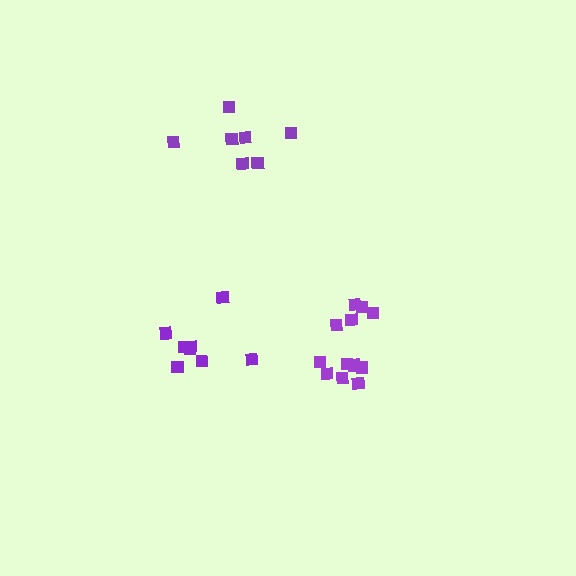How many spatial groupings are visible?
There are 3 spatial groupings.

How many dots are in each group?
Group 1: 7 dots, Group 2: 12 dots, Group 3: 8 dots (27 total).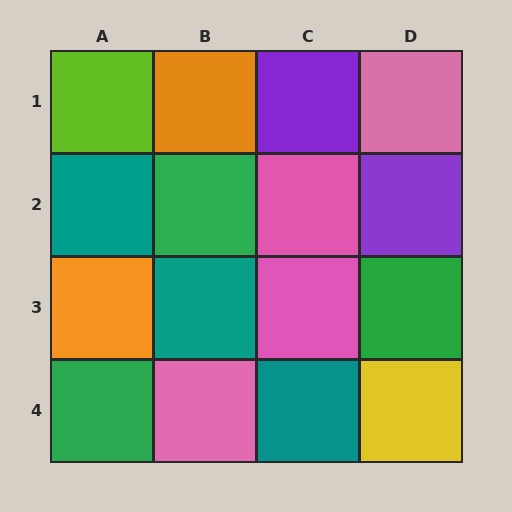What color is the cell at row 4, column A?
Green.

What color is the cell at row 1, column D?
Pink.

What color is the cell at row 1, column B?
Orange.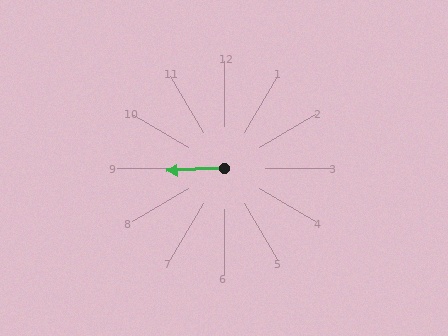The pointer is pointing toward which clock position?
Roughly 9 o'clock.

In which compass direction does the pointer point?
West.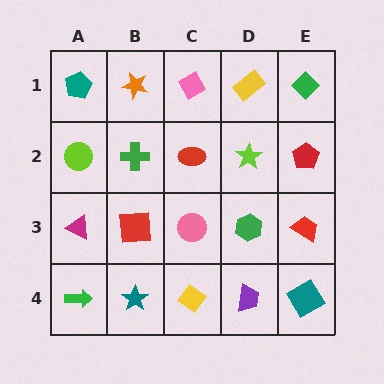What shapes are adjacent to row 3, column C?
A red ellipse (row 2, column C), a yellow diamond (row 4, column C), a red square (row 3, column B), a green hexagon (row 3, column D).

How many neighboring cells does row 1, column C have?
3.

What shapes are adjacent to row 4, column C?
A pink circle (row 3, column C), a teal star (row 4, column B), a purple trapezoid (row 4, column D).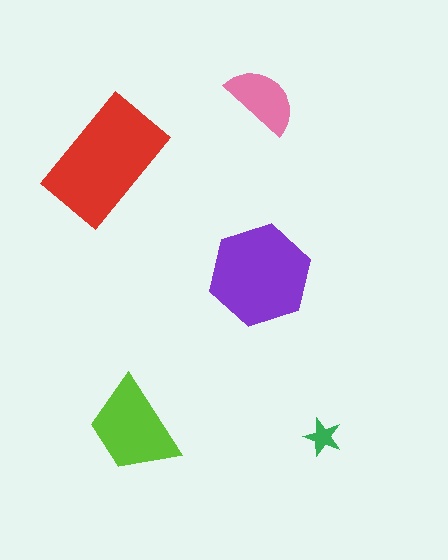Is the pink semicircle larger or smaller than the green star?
Larger.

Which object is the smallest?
The green star.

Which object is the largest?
The red rectangle.